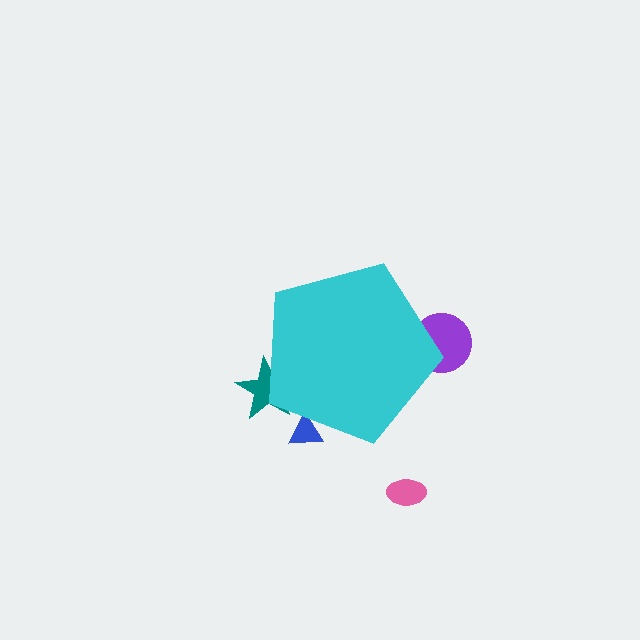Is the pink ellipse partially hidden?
No, the pink ellipse is fully visible.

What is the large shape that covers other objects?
A cyan pentagon.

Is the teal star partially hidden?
Yes, the teal star is partially hidden behind the cyan pentagon.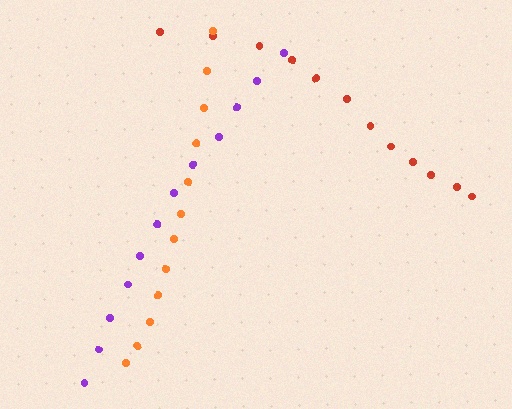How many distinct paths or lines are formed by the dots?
There are 3 distinct paths.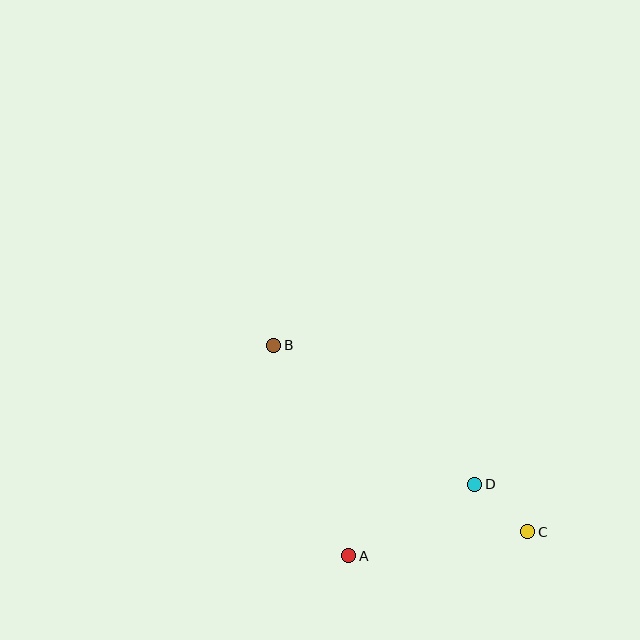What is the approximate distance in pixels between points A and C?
The distance between A and C is approximately 180 pixels.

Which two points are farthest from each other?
Points B and C are farthest from each other.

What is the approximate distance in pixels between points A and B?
The distance between A and B is approximately 224 pixels.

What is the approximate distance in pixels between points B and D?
The distance between B and D is approximately 245 pixels.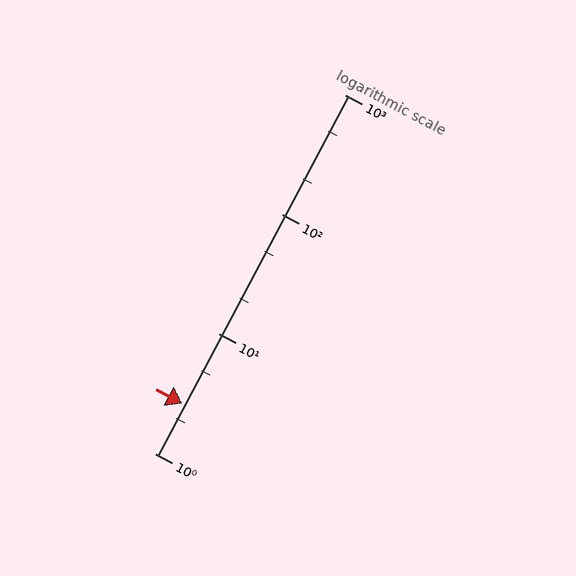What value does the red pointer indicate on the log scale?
The pointer indicates approximately 2.6.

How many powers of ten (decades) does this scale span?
The scale spans 3 decades, from 1 to 1000.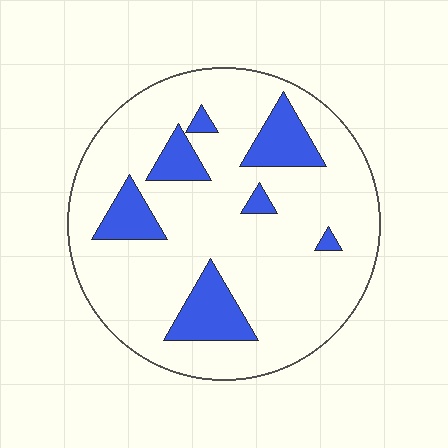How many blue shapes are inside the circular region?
7.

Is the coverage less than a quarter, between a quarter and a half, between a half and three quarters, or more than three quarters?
Less than a quarter.